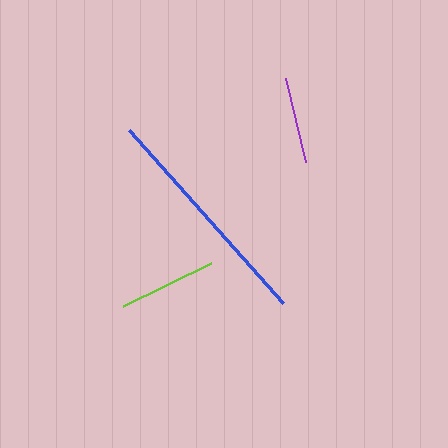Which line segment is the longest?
The blue line is the longest at approximately 232 pixels.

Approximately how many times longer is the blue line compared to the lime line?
The blue line is approximately 2.4 times the length of the lime line.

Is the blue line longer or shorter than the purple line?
The blue line is longer than the purple line.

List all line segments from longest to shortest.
From longest to shortest: blue, lime, purple.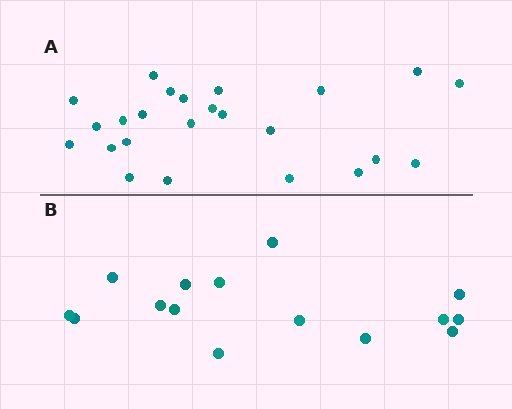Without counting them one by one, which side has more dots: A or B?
Region A (the top region) has more dots.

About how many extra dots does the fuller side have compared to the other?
Region A has roughly 8 or so more dots than region B.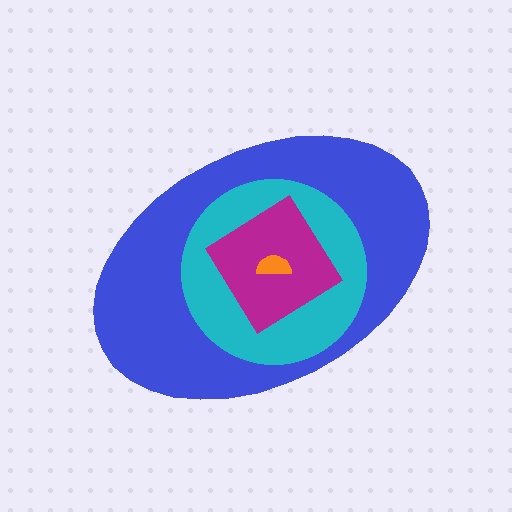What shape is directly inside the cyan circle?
The magenta diamond.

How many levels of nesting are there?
4.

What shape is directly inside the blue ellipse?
The cyan circle.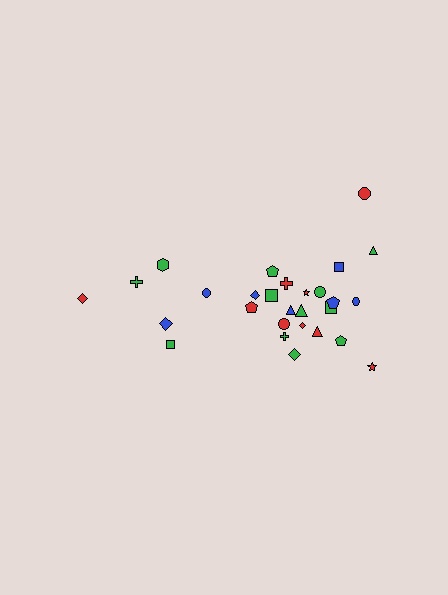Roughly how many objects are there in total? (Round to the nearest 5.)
Roughly 30 objects in total.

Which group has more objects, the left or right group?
The right group.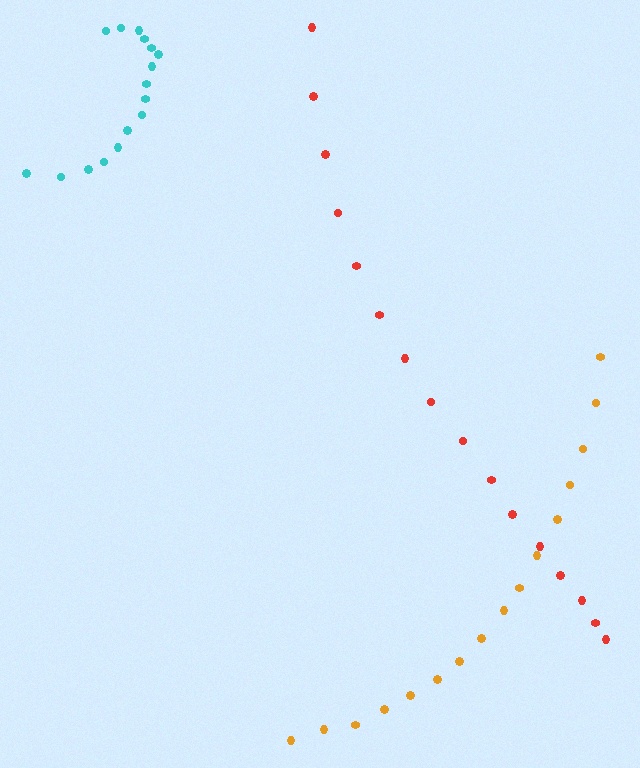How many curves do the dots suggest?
There are 3 distinct paths.